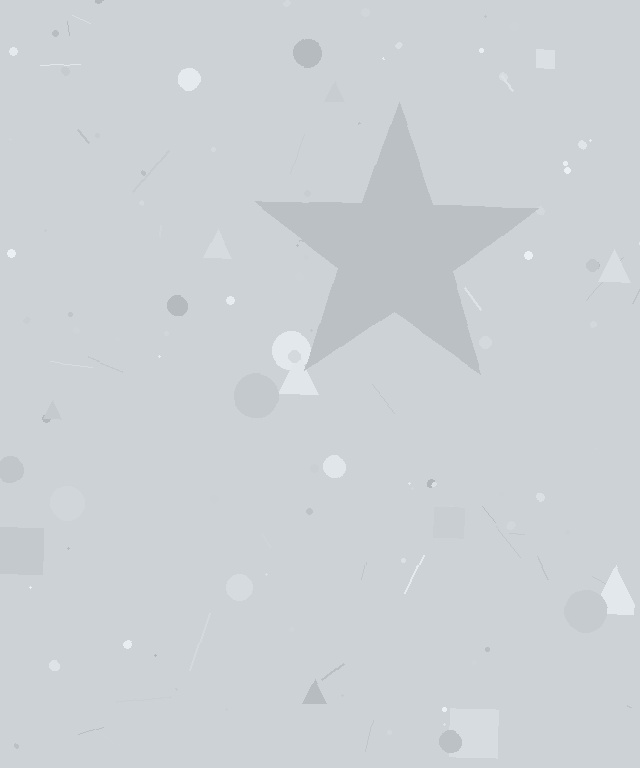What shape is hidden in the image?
A star is hidden in the image.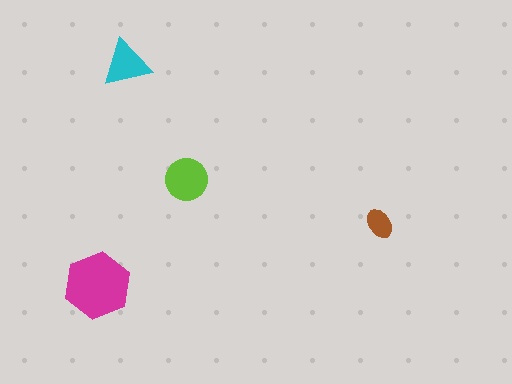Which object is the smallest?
The brown ellipse.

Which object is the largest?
The magenta hexagon.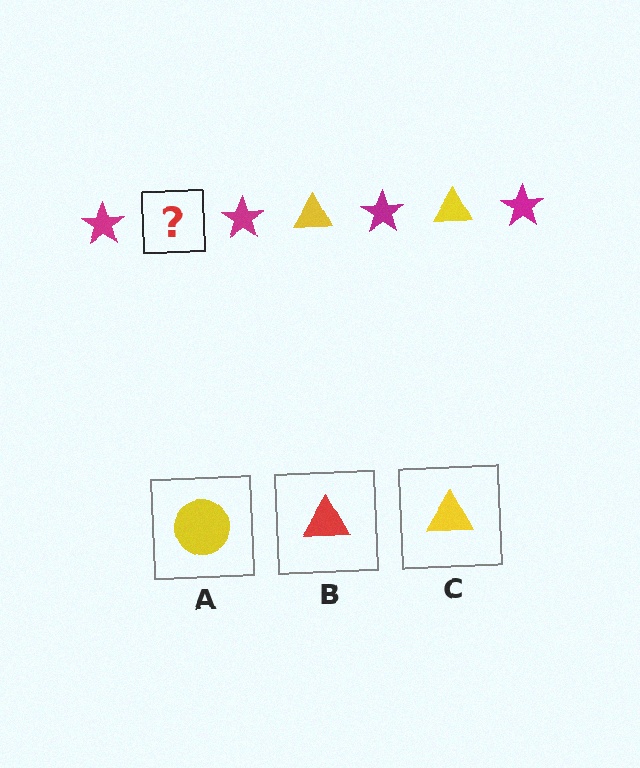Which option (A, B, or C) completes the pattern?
C.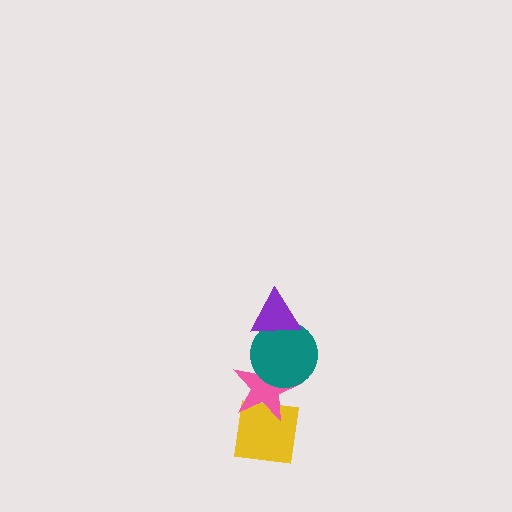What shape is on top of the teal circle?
The purple triangle is on top of the teal circle.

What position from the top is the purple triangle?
The purple triangle is 1st from the top.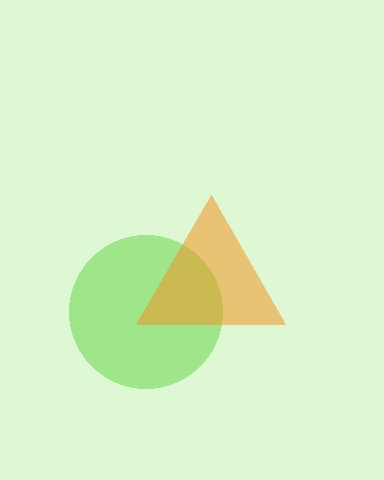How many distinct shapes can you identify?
There are 2 distinct shapes: a lime circle, an orange triangle.